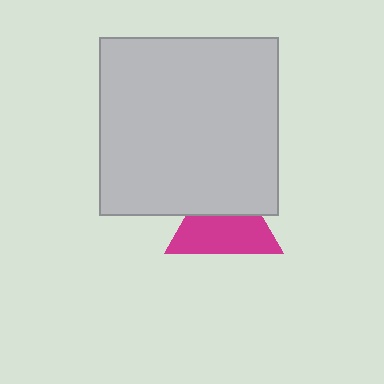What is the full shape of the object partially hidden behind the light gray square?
The partially hidden object is a magenta triangle.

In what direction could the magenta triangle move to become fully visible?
The magenta triangle could move down. That would shift it out from behind the light gray square entirely.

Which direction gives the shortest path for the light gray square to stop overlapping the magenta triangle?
Moving up gives the shortest separation.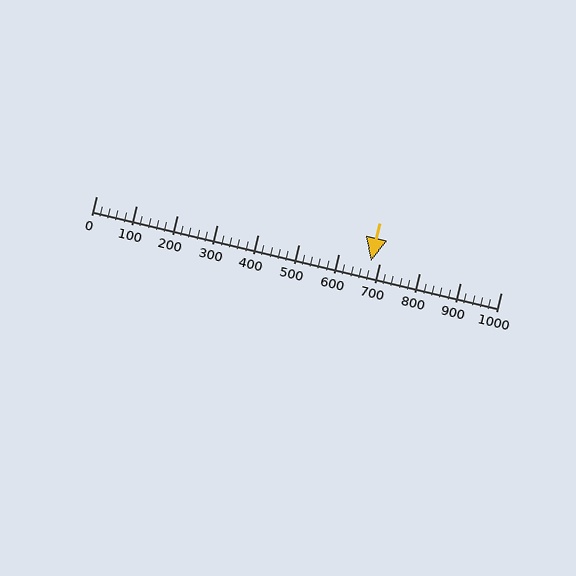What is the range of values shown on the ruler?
The ruler shows values from 0 to 1000.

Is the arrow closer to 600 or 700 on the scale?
The arrow is closer to 700.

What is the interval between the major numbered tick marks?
The major tick marks are spaced 100 units apart.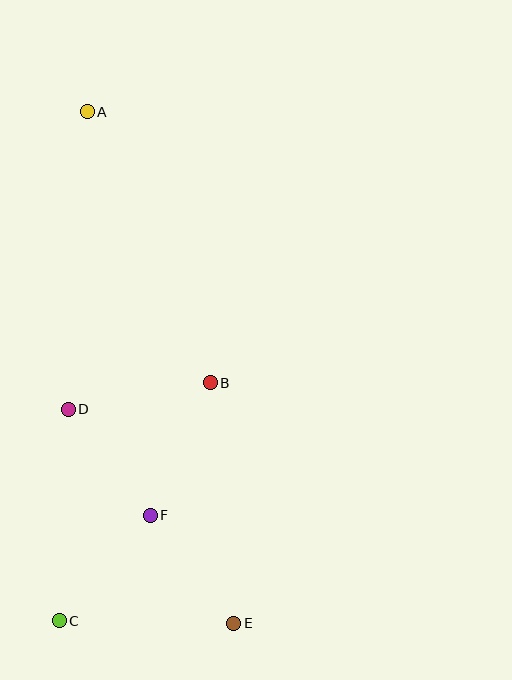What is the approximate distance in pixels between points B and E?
The distance between B and E is approximately 241 pixels.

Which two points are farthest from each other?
Points A and E are farthest from each other.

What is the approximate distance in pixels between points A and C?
The distance between A and C is approximately 510 pixels.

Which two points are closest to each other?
Points D and F are closest to each other.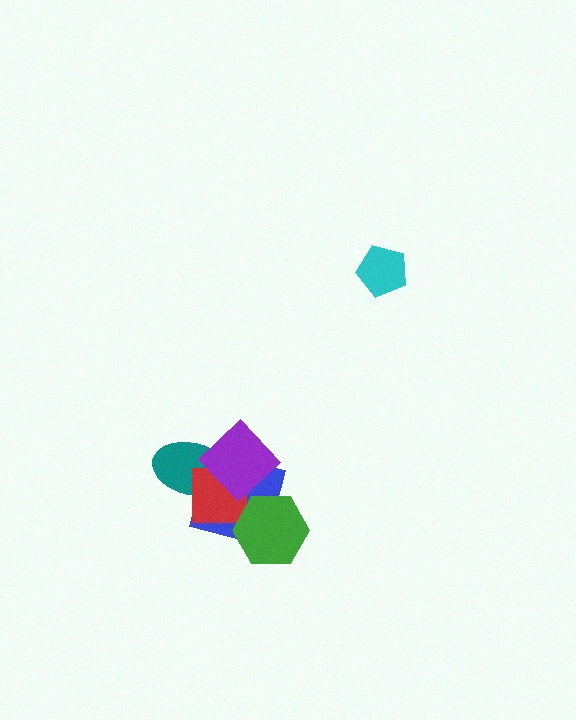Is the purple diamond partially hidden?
No, no other shape covers it.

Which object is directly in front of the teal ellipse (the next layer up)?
The blue square is directly in front of the teal ellipse.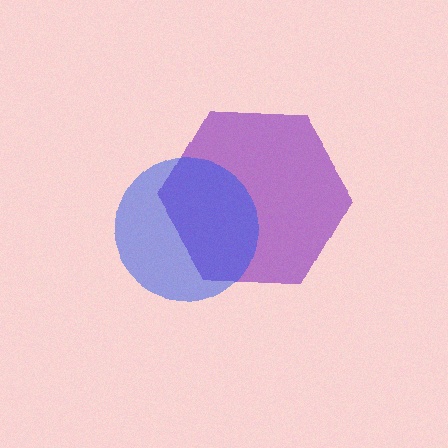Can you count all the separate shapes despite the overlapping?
Yes, there are 2 separate shapes.